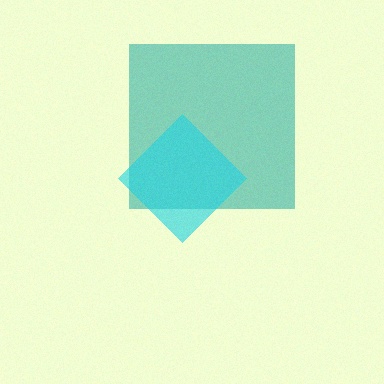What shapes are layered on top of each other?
The layered shapes are: a teal square, a cyan diamond.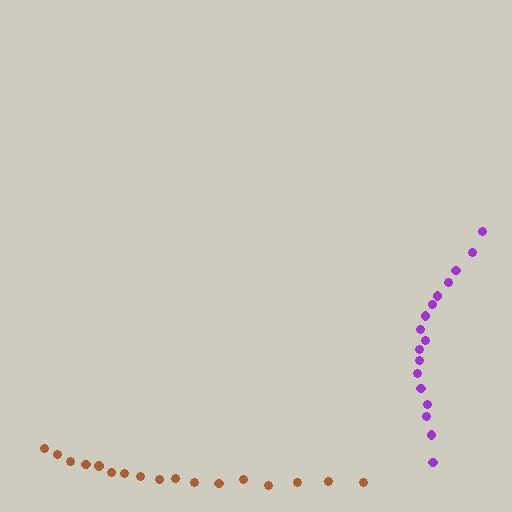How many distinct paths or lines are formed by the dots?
There are 2 distinct paths.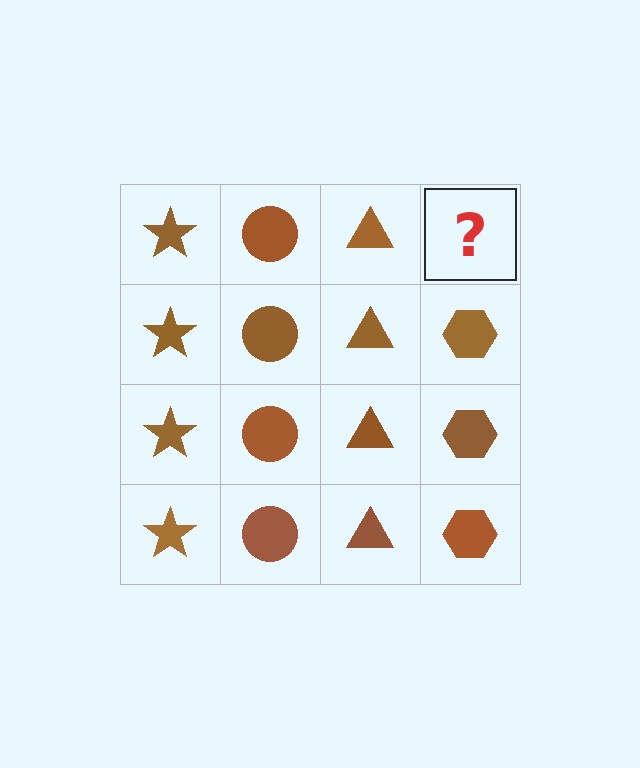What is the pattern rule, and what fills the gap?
The rule is that each column has a consistent shape. The gap should be filled with a brown hexagon.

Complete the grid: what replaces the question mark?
The question mark should be replaced with a brown hexagon.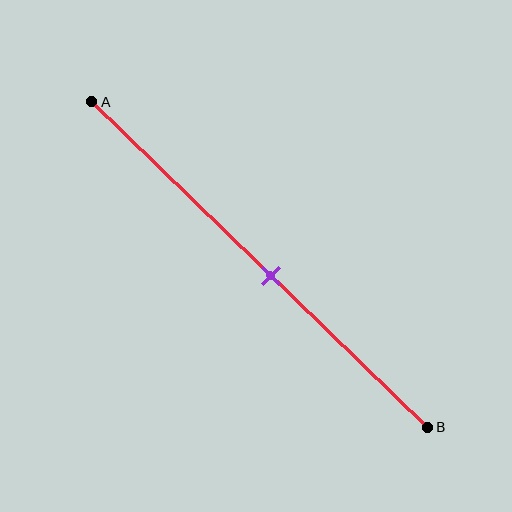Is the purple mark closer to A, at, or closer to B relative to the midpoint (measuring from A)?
The purple mark is closer to point B than the midpoint of segment AB.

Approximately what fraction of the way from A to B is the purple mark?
The purple mark is approximately 55% of the way from A to B.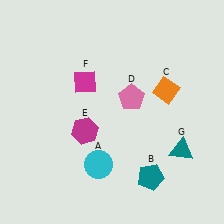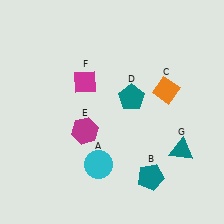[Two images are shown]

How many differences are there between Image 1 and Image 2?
There is 1 difference between the two images.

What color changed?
The pentagon (D) changed from pink in Image 1 to teal in Image 2.